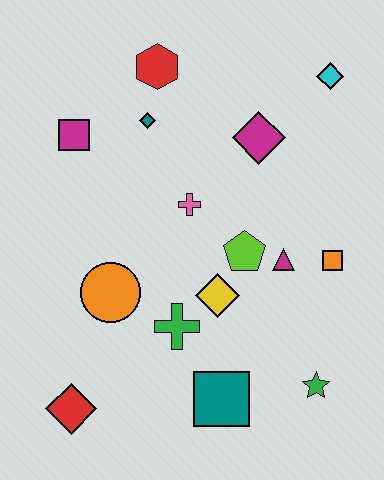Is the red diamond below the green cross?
Yes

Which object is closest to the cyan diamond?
The magenta diamond is closest to the cyan diamond.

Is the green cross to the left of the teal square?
Yes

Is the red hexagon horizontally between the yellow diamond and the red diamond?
Yes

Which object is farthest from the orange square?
The red diamond is farthest from the orange square.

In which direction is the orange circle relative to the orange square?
The orange circle is to the left of the orange square.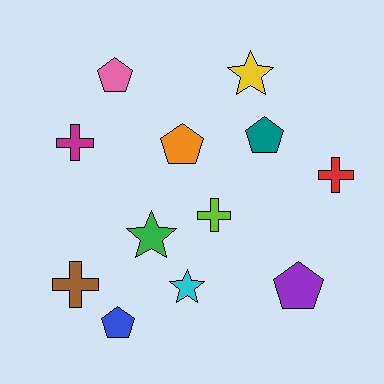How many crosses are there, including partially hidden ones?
There are 4 crosses.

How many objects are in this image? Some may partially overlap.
There are 12 objects.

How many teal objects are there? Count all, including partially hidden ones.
There is 1 teal object.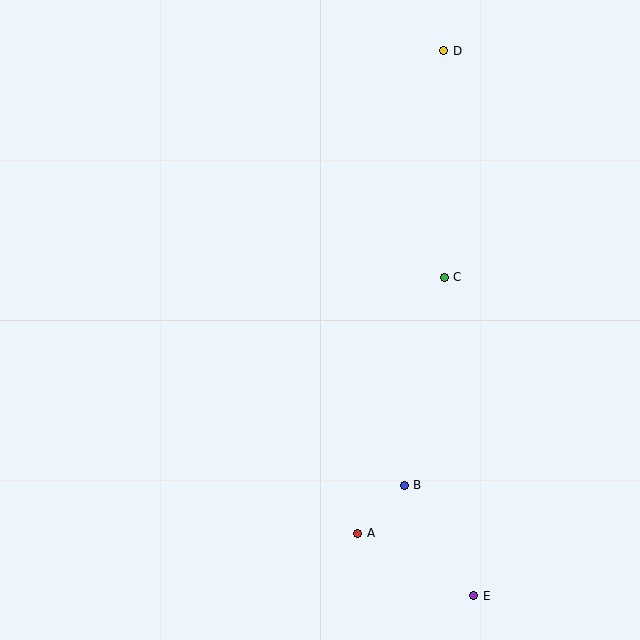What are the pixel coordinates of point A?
Point A is at (358, 533).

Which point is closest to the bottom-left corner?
Point A is closest to the bottom-left corner.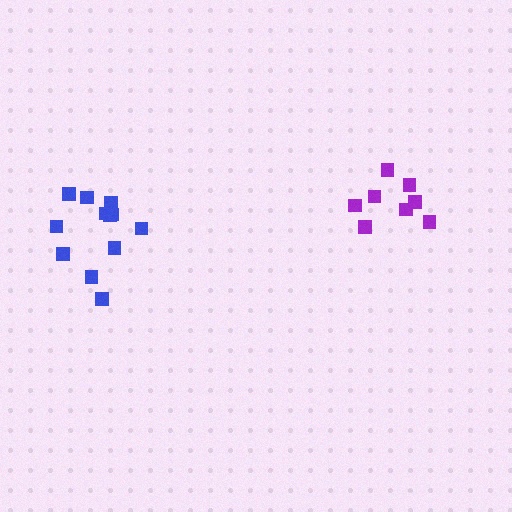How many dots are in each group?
Group 1: 8 dots, Group 2: 12 dots (20 total).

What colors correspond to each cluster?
The clusters are colored: purple, blue.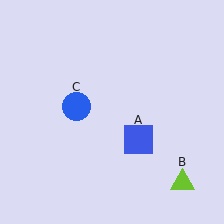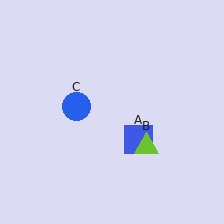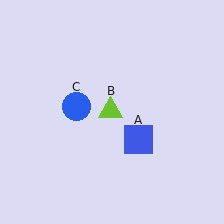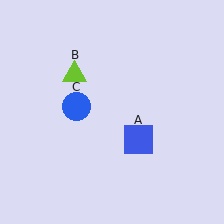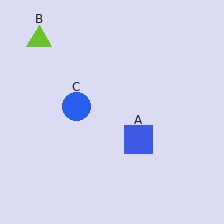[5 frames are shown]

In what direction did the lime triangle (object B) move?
The lime triangle (object B) moved up and to the left.